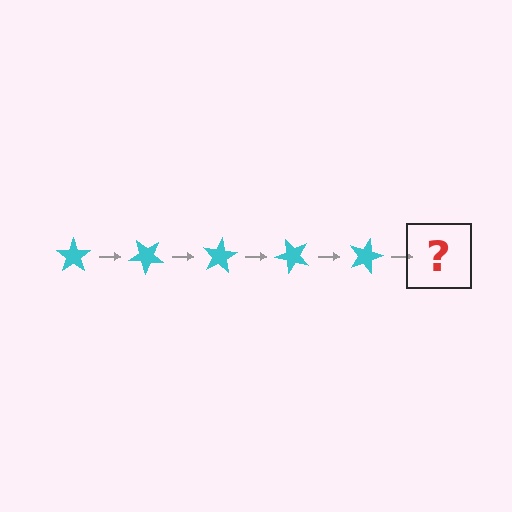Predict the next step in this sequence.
The next step is a cyan star rotated 200 degrees.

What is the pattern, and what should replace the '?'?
The pattern is that the star rotates 40 degrees each step. The '?' should be a cyan star rotated 200 degrees.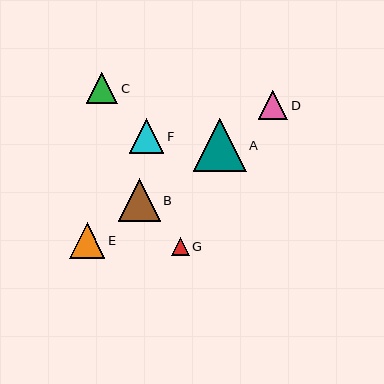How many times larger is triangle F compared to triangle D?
Triangle F is approximately 1.2 times the size of triangle D.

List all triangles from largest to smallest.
From largest to smallest: A, B, E, F, C, D, G.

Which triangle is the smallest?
Triangle G is the smallest with a size of approximately 18 pixels.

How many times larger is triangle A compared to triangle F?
Triangle A is approximately 1.5 times the size of triangle F.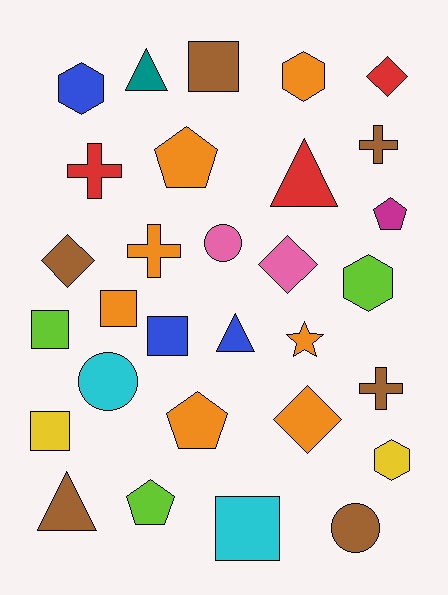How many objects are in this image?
There are 30 objects.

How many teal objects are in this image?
There is 1 teal object.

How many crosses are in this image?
There are 4 crosses.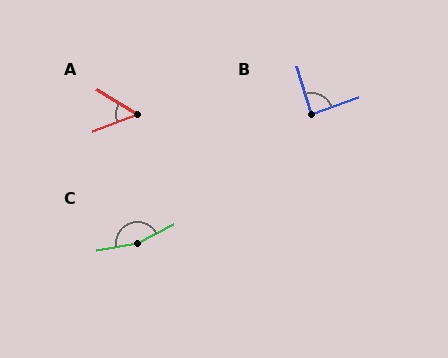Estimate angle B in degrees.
Approximately 87 degrees.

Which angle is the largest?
C, at approximately 162 degrees.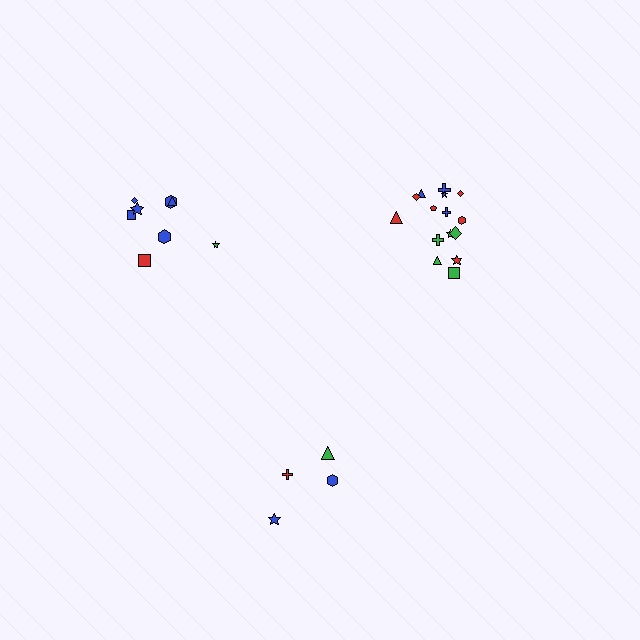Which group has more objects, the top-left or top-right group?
The top-right group.